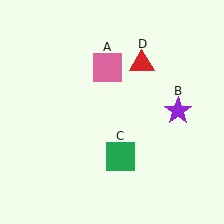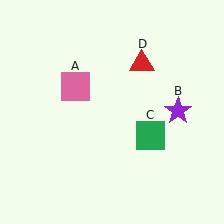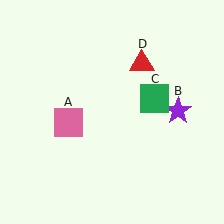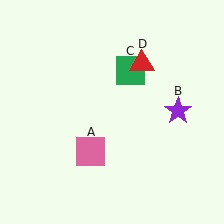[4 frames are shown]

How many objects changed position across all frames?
2 objects changed position: pink square (object A), green square (object C).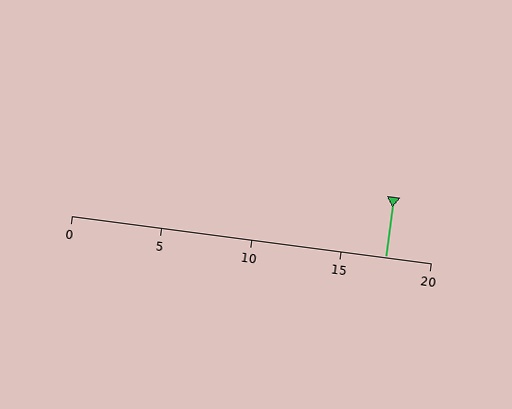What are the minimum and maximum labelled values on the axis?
The axis runs from 0 to 20.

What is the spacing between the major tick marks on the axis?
The major ticks are spaced 5 apart.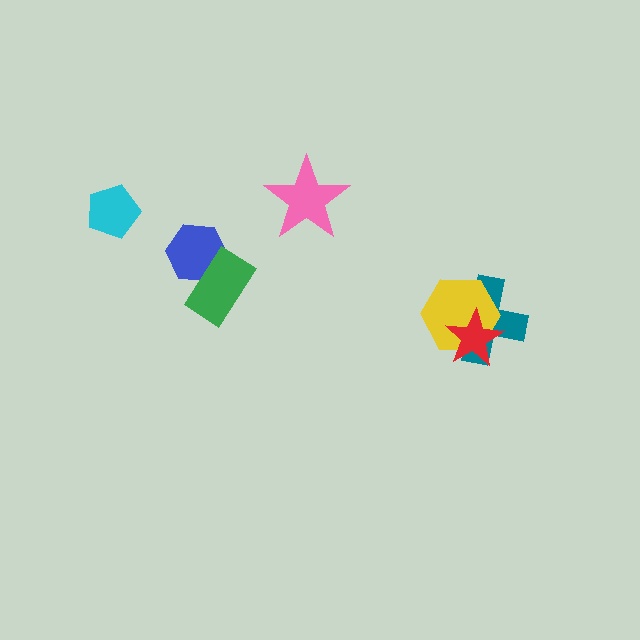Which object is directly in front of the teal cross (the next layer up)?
The yellow hexagon is directly in front of the teal cross.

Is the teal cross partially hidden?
Yes, it is partially covered by another shape.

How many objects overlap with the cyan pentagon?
0 objects overlap with the cyan pentagon.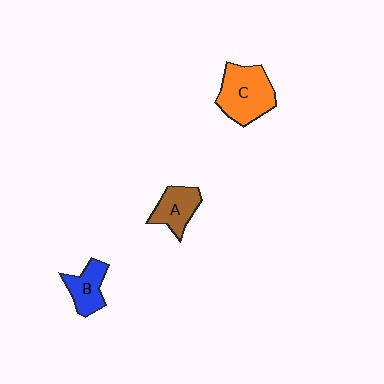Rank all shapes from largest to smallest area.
From largest to smallest: C (orange), A (brown), B (blue).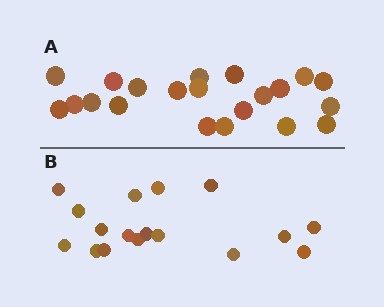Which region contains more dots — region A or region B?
Region A (the top region) has more dots.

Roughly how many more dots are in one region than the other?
Region A has about 4 more dots than region B.